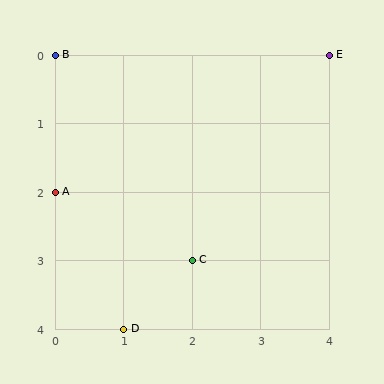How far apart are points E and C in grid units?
Points E and C are 2 columns and 3 rows apart (about 3.6 grid units diagonally).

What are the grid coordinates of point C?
Point C is at grid coordinates (2, 3).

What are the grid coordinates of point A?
Point A is at grid coordinates (0, 2).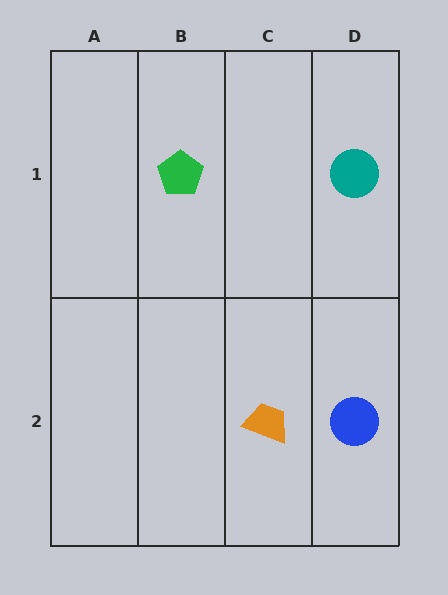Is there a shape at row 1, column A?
No, that cell is empty.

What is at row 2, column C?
An orange trapezoid.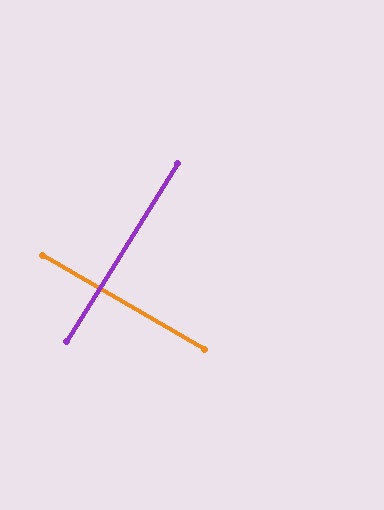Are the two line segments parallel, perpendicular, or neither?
Perpendicular — they meet at approximately 88°.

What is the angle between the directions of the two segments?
Approximately 88 degrees.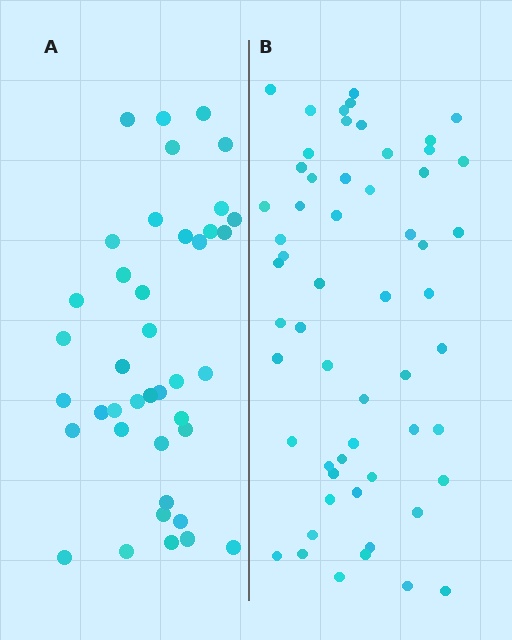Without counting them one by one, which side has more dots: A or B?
Region B (the right region) has more dots.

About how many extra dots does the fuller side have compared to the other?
Region B has approximately 15 more dots than region A.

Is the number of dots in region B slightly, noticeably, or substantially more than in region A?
Region B has noticeably more, but not dramatically so. The ratio is roughly 1.4 to 1.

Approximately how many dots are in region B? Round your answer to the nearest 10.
About 60 dots. (The exact count is 57, which rounds to 60.)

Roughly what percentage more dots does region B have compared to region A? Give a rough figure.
About 40% more.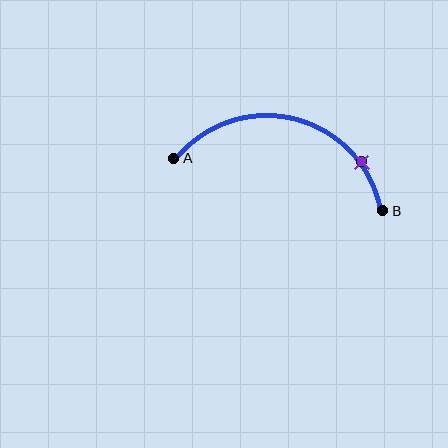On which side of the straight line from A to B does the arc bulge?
The arc bulges above the straight line connecting A and B.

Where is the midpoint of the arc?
The arc midpoint is the point on the curve farthest from the straight line joining A and B. It sits above that line.